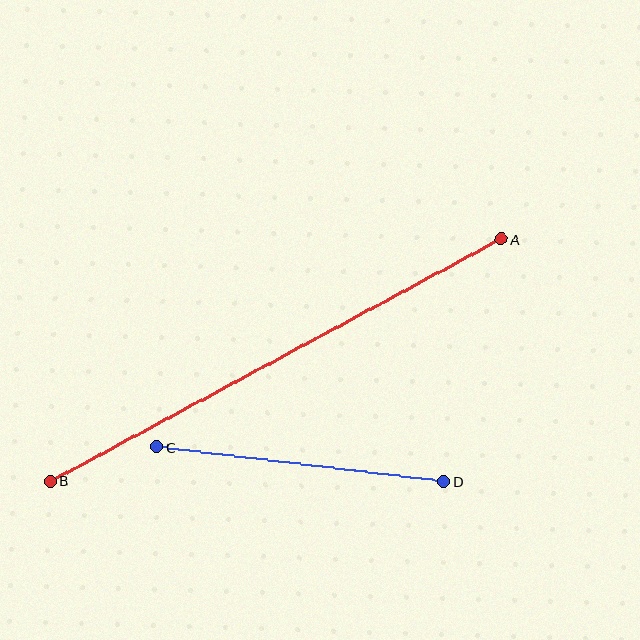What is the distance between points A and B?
The distance is approximately 512 pixels.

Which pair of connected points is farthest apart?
Points A and B are farthest apart.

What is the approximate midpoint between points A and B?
The midpoint is at approximately (276, 360) pixels.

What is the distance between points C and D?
The distance is approximately 289 pixels.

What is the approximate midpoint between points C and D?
The midpoint is at approximately (301, 464) pixels.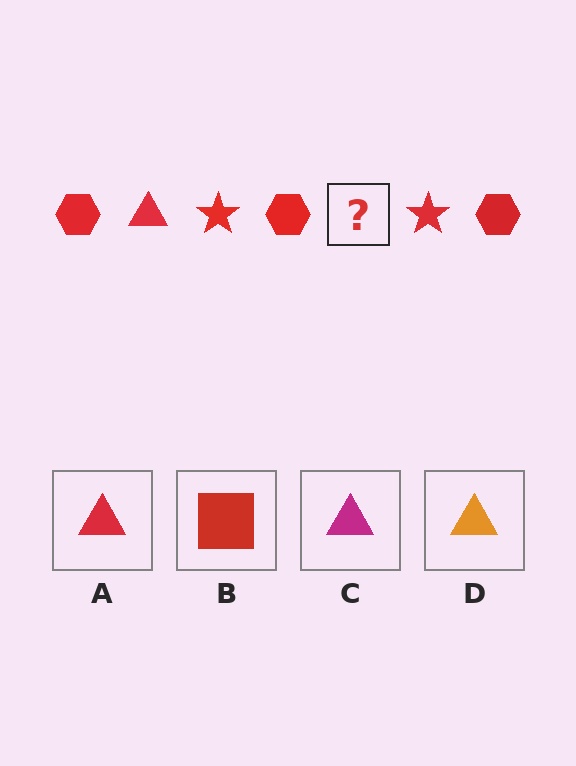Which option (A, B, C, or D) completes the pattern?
A.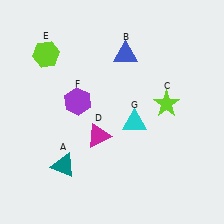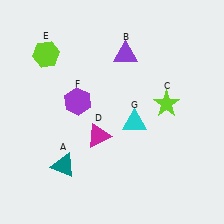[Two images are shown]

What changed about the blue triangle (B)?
In Image 1, B is blue. In Image 2, it changed to purple.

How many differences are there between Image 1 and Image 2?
There is 1 difference between the two images.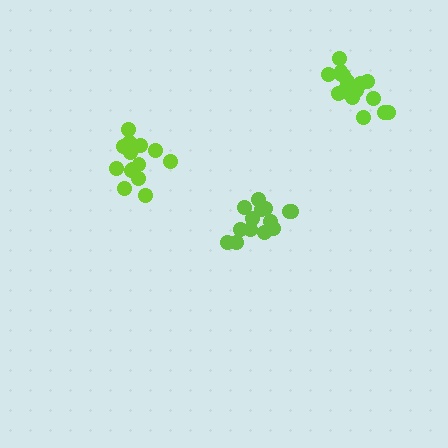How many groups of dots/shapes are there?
There are 3 groups.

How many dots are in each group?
Group 1: 14 dots, Group 2: 14 dots, Group 3: 19 dots (47 total).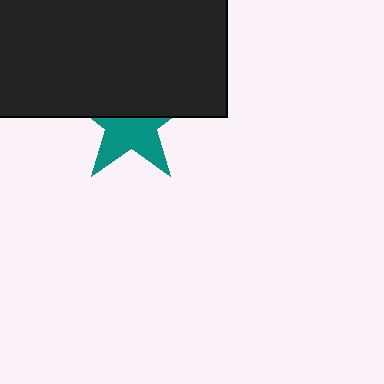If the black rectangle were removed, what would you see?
You would see the complete teal star.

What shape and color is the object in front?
The object in front is a black rectangle.